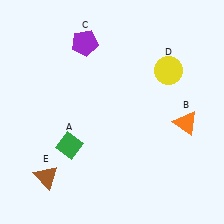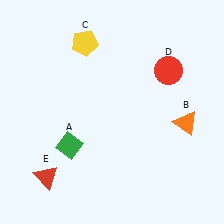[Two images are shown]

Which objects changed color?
C changed from purple to yellow. D changed from yellow to red. E changed from brown to red.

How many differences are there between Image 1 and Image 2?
There are 3 differences between the two images.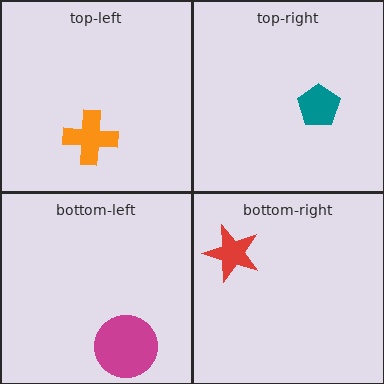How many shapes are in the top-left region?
1.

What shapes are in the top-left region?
The orange cross.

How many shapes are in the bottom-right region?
1.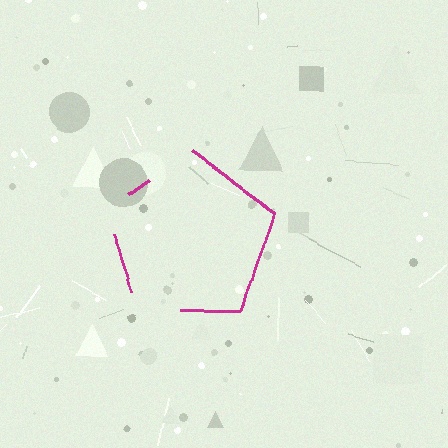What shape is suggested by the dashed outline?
The dashed outline suggests a pentagon.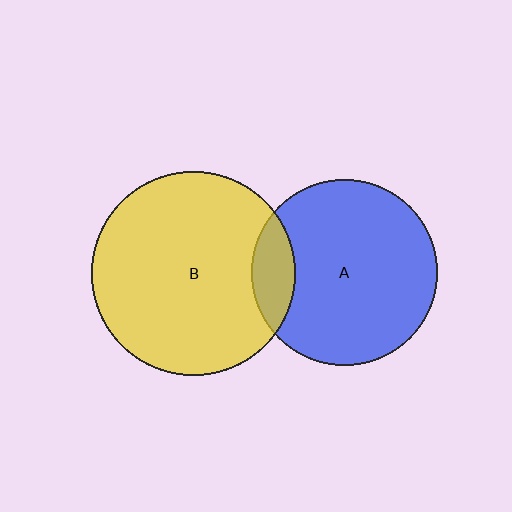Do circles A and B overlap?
Yes.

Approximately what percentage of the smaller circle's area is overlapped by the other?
Approximately 15%.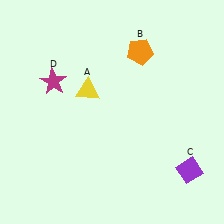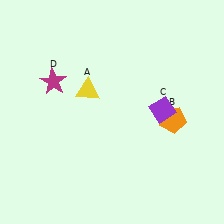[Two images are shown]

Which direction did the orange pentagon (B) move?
The orange pentagon (B) moved down.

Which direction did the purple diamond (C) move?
The purple diamond (C) moved up.